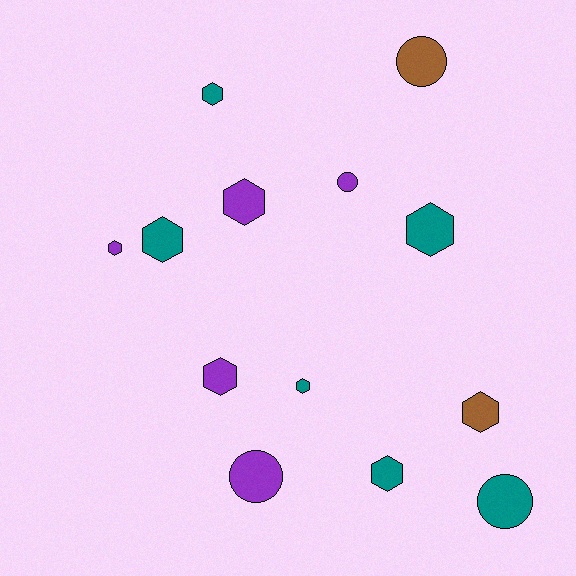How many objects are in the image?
There are 13 objects.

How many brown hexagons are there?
There is 1 brown hexagon.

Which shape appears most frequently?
Hexagon, with 9 objects.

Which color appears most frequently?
Teal, with 6 objects.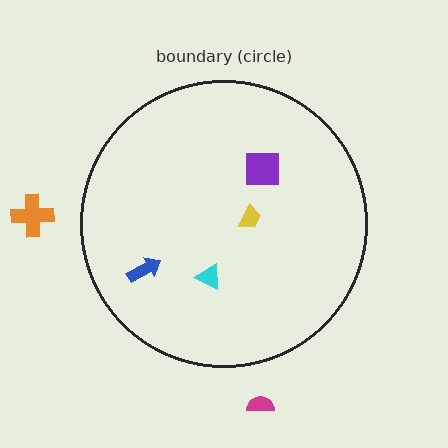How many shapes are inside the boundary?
4 inside, 2 outside.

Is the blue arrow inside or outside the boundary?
Inside.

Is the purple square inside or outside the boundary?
Inside.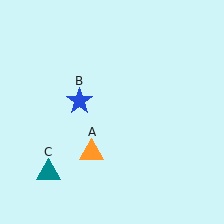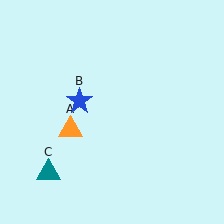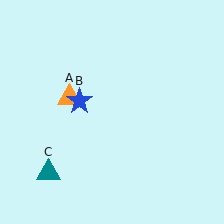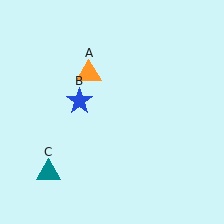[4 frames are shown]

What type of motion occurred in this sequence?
The orange triangle (object A) rotated clockwise around the center of the scene.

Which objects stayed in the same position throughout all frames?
Blue star (object B) and teal triangle (object C) remained stationary.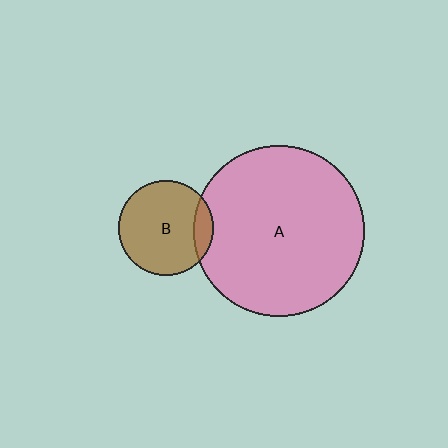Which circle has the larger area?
Circle A (pink).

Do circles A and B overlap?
Yes.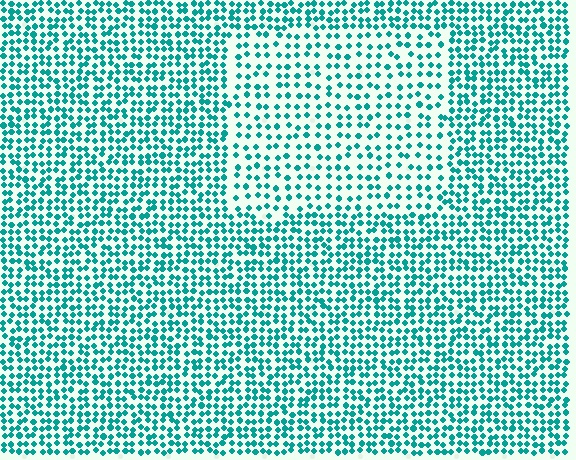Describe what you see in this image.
The image contains small teal elements arranged at two different densities. A rectangle-shaped region is visible where the elements are less densely packed than the surrounding area.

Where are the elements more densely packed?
The elements are more densely packed outside the rectangle boundary.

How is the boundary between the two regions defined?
The boundary is defined by a change in element density (approximately 1.8x ratio). All elements are the same color, size, and shape.